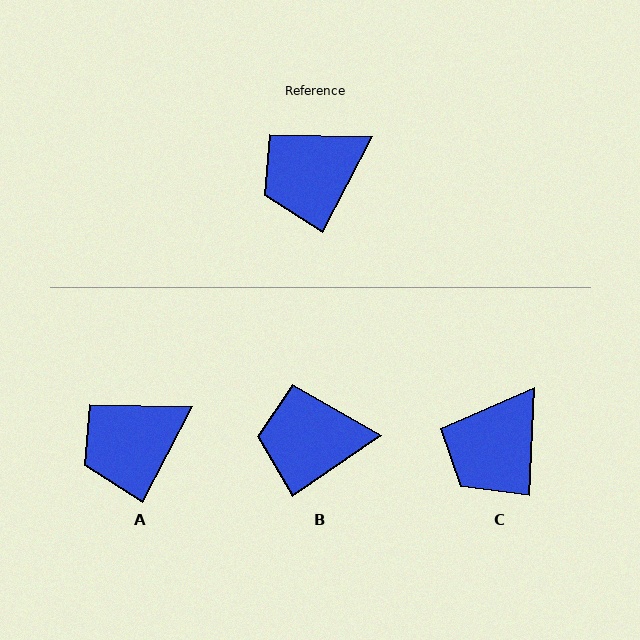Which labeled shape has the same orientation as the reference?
A.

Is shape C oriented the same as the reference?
No, it is off by about 25 degrees.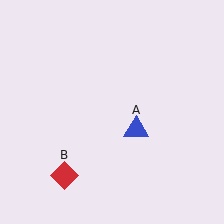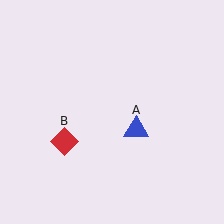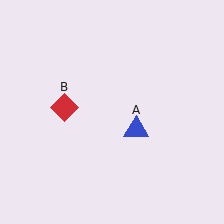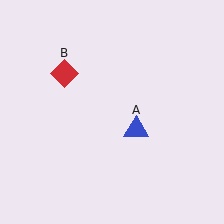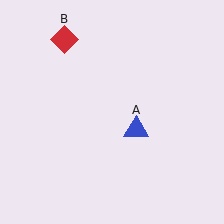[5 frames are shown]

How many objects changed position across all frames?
1 object changed position: red diamond (object B).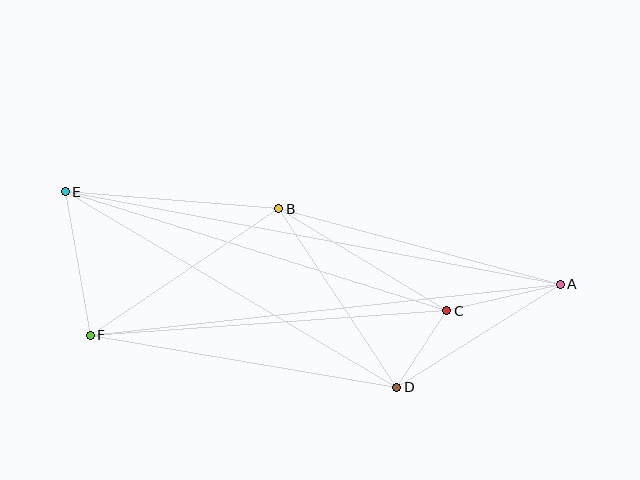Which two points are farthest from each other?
Points A and E are farthest from each other.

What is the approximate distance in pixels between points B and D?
The distance between B and D is approximately 214 pixels.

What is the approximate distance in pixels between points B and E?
The distance between B and E is approximately 214 pixels.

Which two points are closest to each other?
Points C and D are closest to each other.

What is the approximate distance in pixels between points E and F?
The distance between E and F is approximately 146 pixels.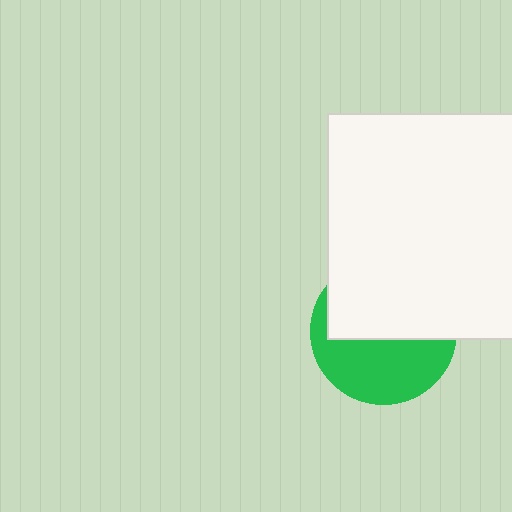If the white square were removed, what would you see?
You would see the complete green circle.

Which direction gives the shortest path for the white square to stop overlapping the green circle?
Moving up gives the shortest separation.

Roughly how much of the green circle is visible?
About half of it is visible (roughly 47%).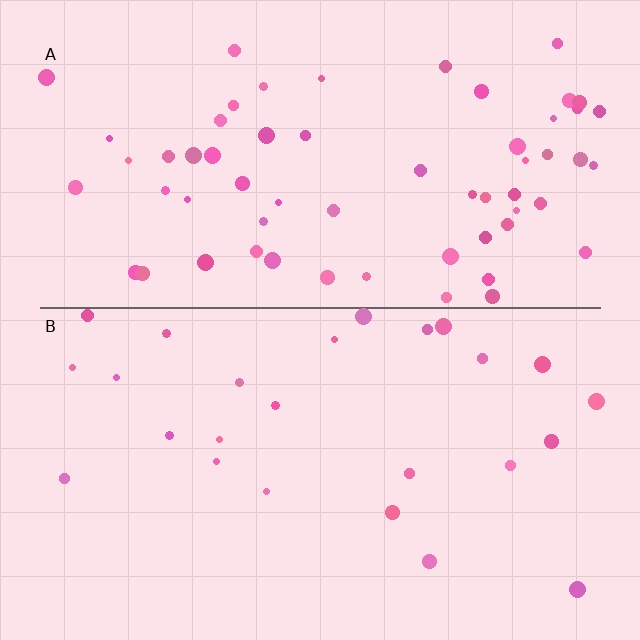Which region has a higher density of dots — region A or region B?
A (the top).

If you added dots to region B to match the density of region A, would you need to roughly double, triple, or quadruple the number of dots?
Approximately double.